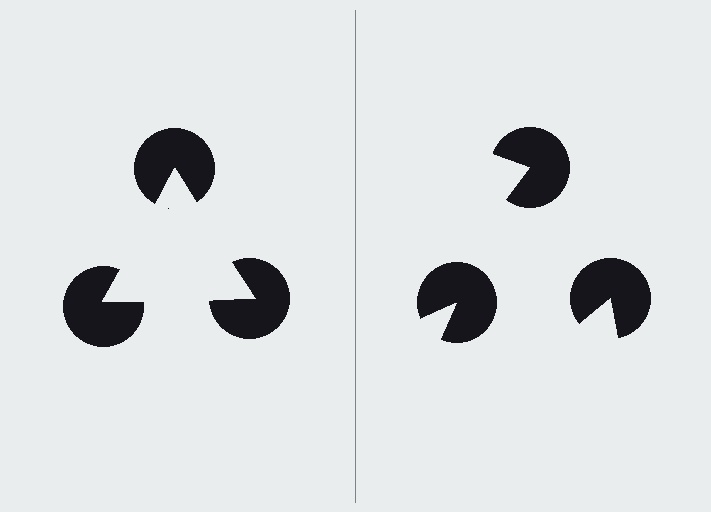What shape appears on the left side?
An illusory triangle.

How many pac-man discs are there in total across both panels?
6 — 3 on each side.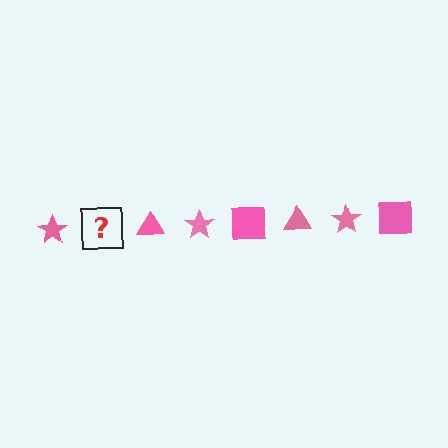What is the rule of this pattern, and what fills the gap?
The rule is that the pattern cycles through star, square, triangle shapes in pink. The gap should be filled with a pink square.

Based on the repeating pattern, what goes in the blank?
The blank should be a pink square.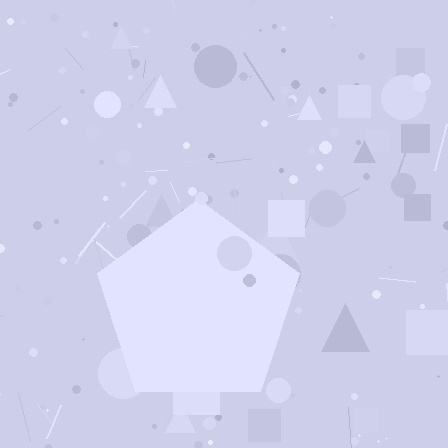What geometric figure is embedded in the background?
A pentagon is embedded in the background.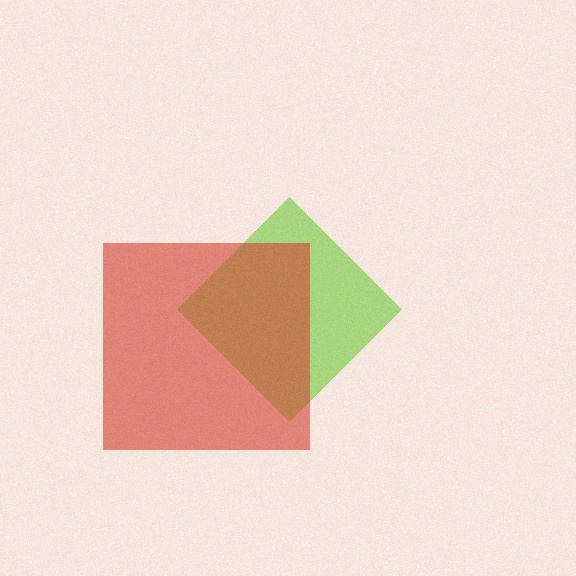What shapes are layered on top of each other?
The layered shapes are: a lime diamond, a red square.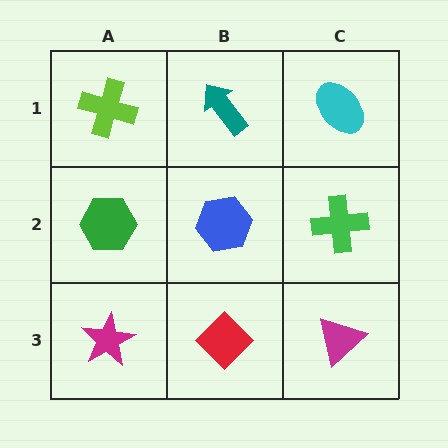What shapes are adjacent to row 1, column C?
A green cross (row 2, column C), a teal arrow (row 1, column B).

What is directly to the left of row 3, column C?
A red diamond.